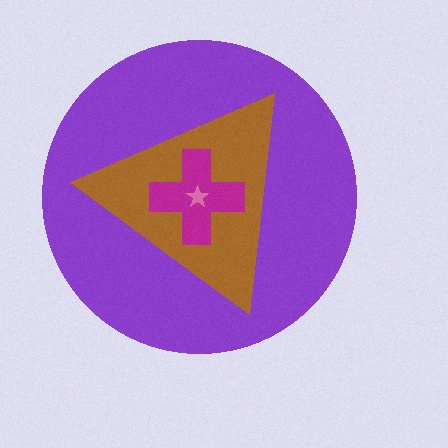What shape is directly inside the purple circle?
The brown triangle.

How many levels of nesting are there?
4.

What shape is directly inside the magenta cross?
The pink star.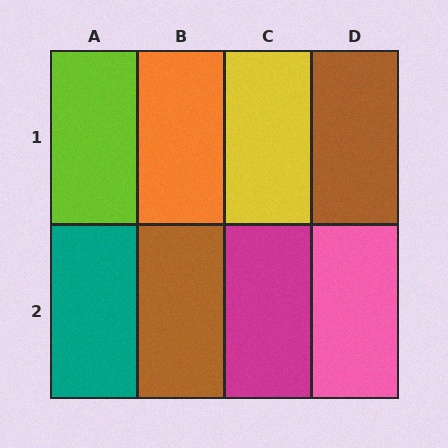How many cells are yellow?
1 cell is yellow.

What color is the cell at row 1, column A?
Lime.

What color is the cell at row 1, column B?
Orange.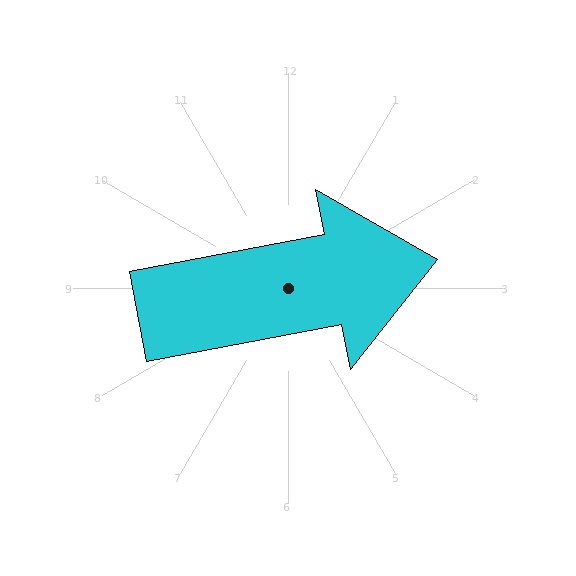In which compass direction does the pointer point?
East.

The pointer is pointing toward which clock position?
Roughly 3 o'clock.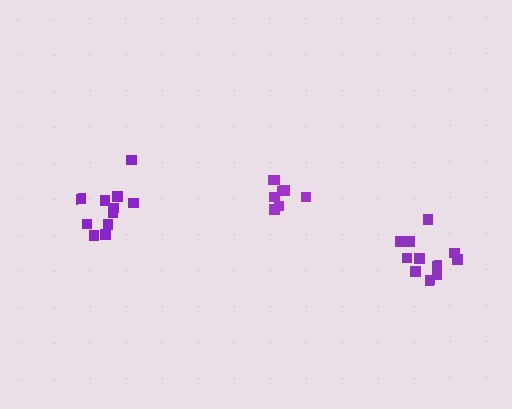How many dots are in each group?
Group 1: 8 dots, Group 2: 11 dots, Group 3: 11 dots (30 total).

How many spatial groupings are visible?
There are 3 spatial groupings.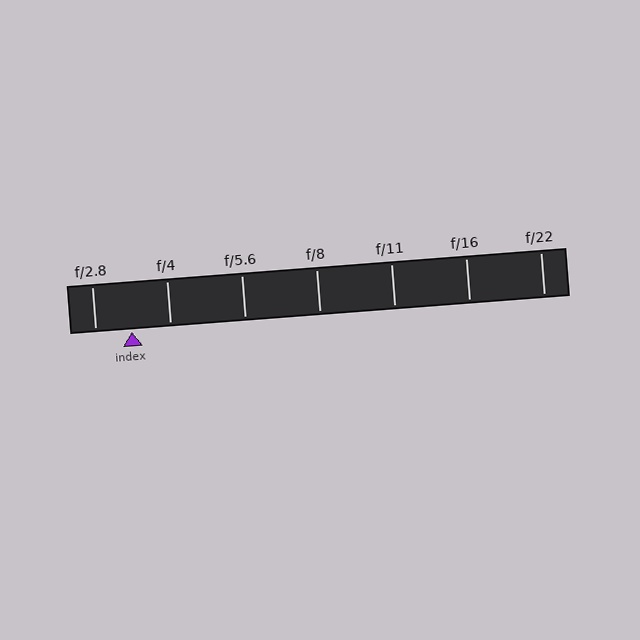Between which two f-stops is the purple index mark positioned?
The index mark is between f/2.8 and f/4.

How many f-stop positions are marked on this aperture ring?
There are 7 f-stop positions marked.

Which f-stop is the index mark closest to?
The index mark is closest to f/2.8.